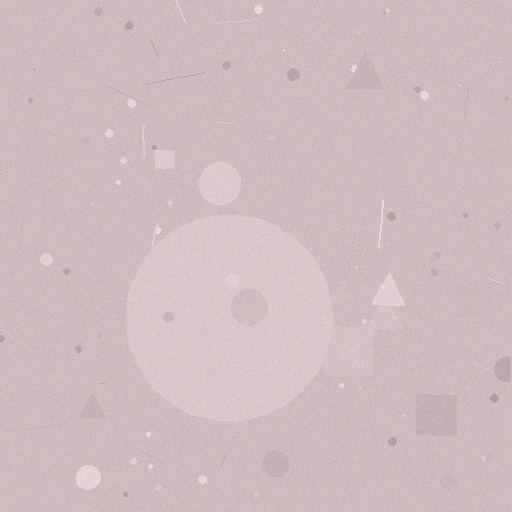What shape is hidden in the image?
A circle is hidden in the image.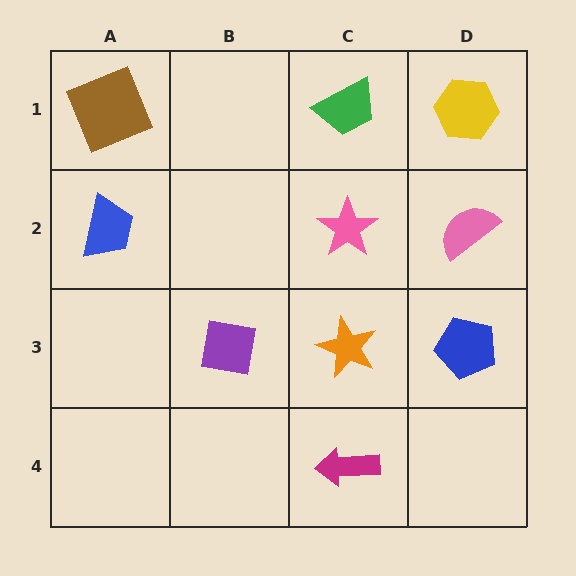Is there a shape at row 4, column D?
No, that cell is empty.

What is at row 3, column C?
An orange star.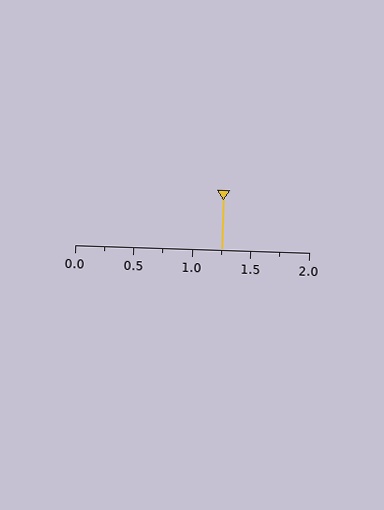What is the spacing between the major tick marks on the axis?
The major ticks are spaced 0.5 apart.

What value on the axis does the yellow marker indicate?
The marker indicates approximately 1.25.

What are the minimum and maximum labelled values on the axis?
The axis runs from 0.0 to 2.0.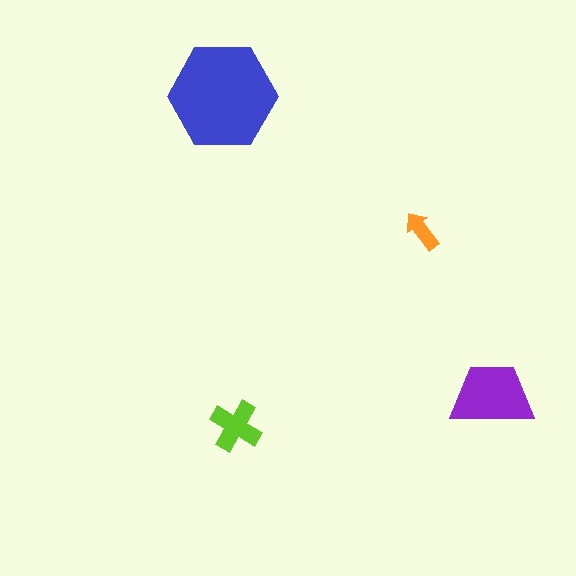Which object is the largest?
The blue hexagon.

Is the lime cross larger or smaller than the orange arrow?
Larger.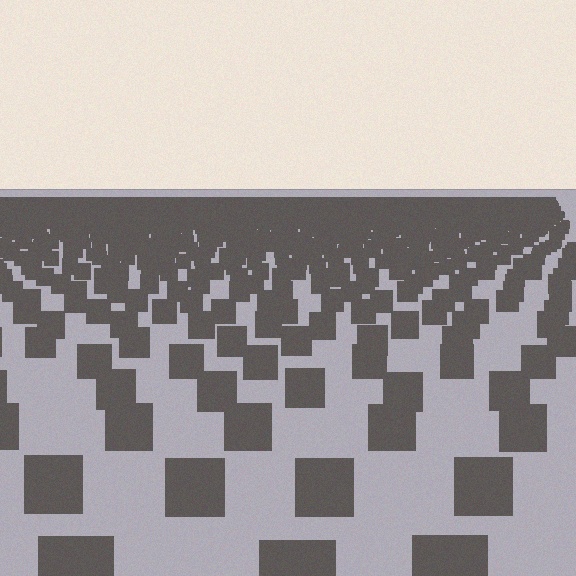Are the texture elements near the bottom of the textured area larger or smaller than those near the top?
Larger. Near the bottom, elements are closer to the viewer and appear at a bigger on-screen size.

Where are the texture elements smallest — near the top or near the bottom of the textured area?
Near the top.